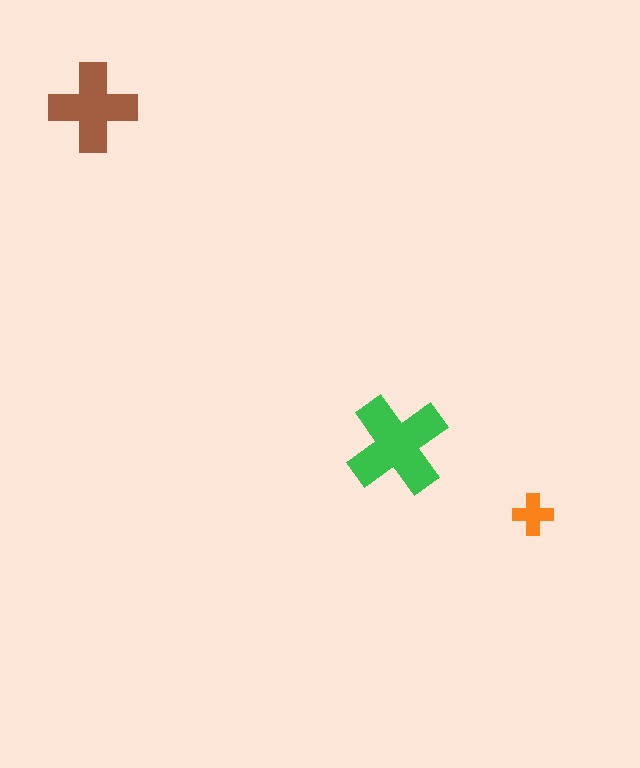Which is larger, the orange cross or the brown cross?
The brown one.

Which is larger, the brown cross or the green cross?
The green one.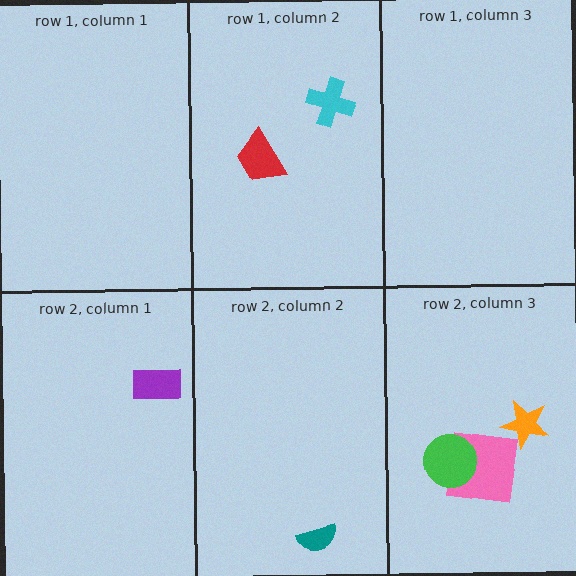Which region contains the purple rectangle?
The row 2, column 1 region.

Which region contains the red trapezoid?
The row 1, column 2 region.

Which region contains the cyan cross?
The row 1, column 2 region.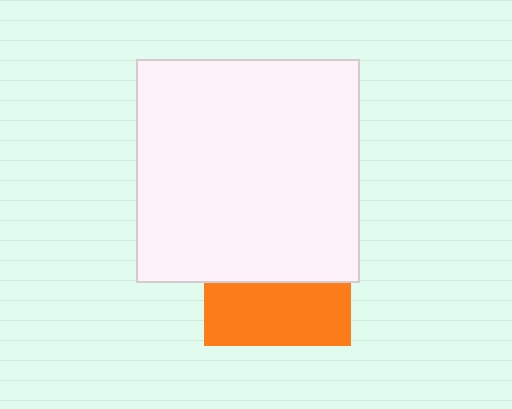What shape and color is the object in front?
The object in front is a white square.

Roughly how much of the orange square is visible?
A small part of it is visible (roughly 42%).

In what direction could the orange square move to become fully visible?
The orange square could move down. That would shift it out from behind the white square entirely.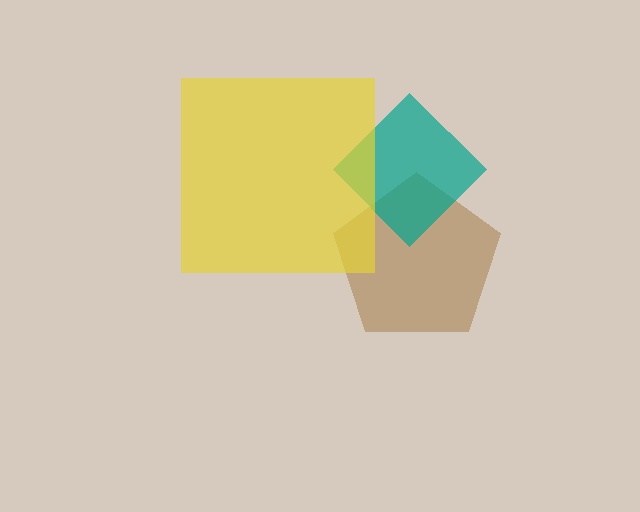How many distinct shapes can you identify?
There are 3 distinct shapes: a brown pentagon, a teal diamond, a yellow square.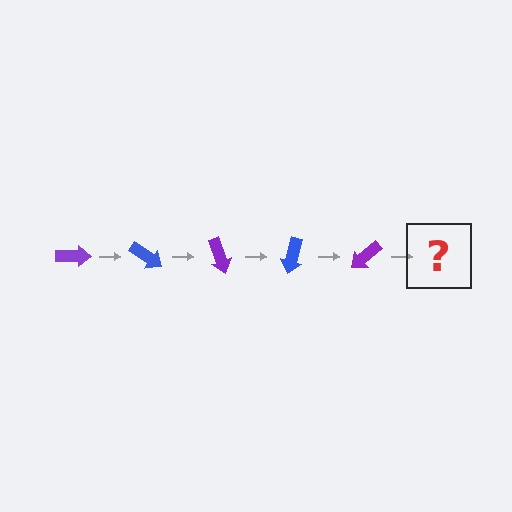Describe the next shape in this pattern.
It should be a blue arrow, rotated 175 degrees from the start.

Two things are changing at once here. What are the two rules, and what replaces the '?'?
The two rules are that it rotates 35 degrees each step and the color cycles through purple and blue. The '?' should be a blue arrow, rotated 175 degrees from the start.